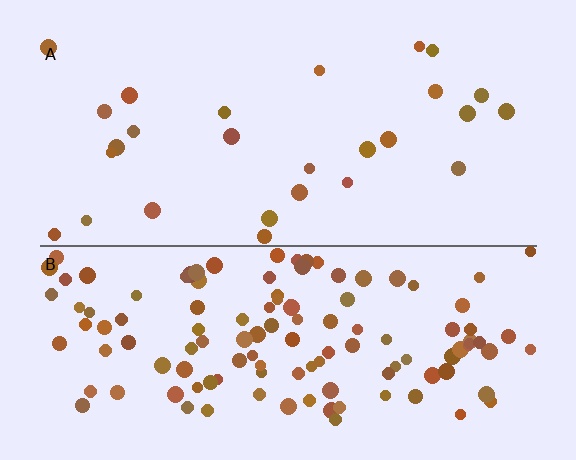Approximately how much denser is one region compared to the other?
Approximately 4.5× — region B over region A.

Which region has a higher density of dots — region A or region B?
B (the bottom).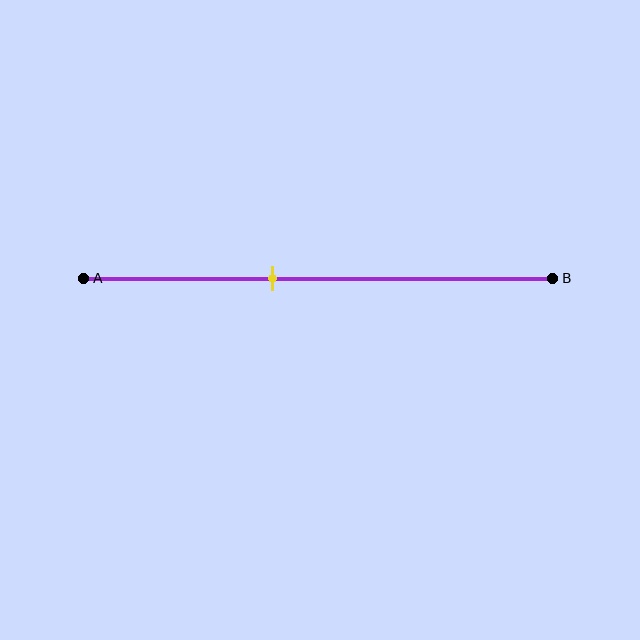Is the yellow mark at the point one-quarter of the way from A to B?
No, the mark is at about 40% from A, not at the 25% one-quarter point.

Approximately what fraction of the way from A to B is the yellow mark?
The yellow mark is approximately 40% of the way from A to B.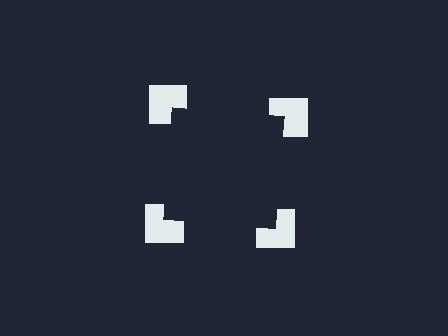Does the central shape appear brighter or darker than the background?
It typically appears slightly darker than the background, even though no actual brightness change is drawn.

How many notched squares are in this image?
There are 4 — one at each vertex of the illusory square.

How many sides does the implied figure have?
4 sides.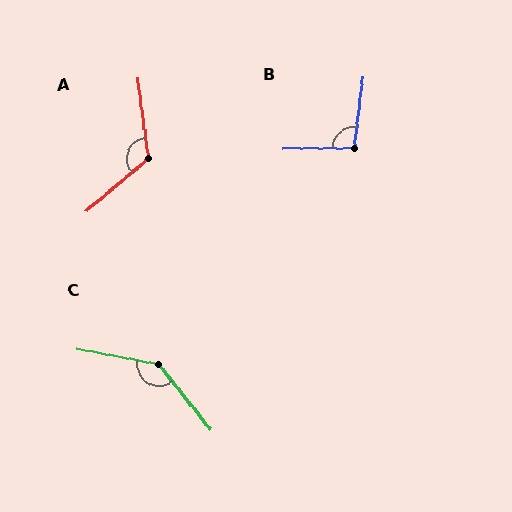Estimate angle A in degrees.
Approximately 123 degrees.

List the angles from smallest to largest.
B (97°), A (123°), C (139°).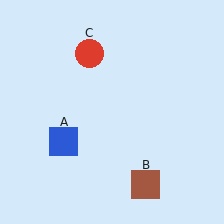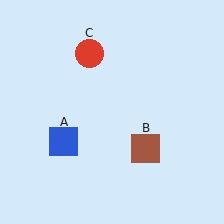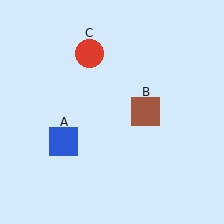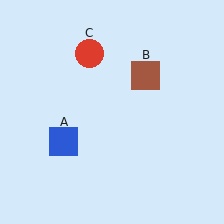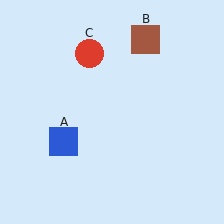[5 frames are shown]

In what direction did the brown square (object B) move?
The brown square (object B) moved up.